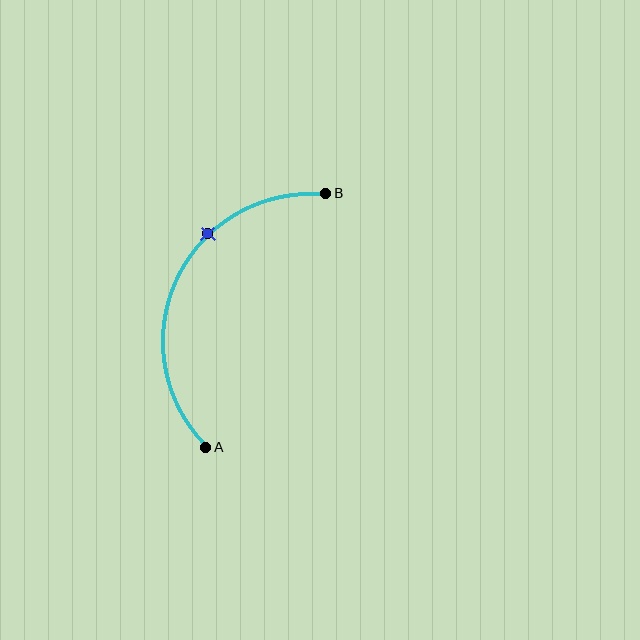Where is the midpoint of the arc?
The arc midpoint is the point on the curve farthest from the straight line joining A and B. It sits to the left of that line.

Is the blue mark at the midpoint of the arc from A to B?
No. The blue mark lies on the arc but is closer to endpoint B. The arc midpoint would be at the point on the curve equidistant along the arc from both A and B.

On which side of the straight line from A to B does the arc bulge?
The arc bulges to the left of the straight line connecting A and B.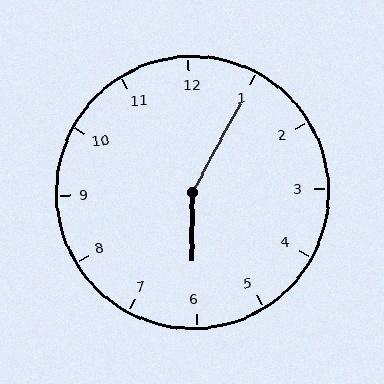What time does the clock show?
6:05.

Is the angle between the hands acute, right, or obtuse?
It is obtuse.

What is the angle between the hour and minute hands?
Approximately 152 degrees.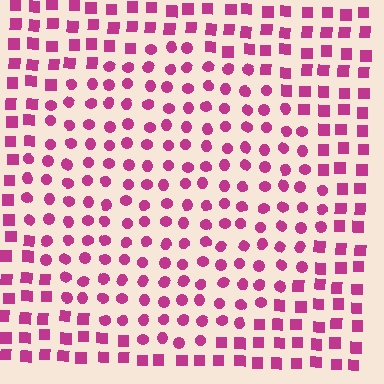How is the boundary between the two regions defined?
The boundary is defined by a change in element shape: circles inside vs. squares outside. All elements share the same color and spacing.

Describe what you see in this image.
The image is filled with small magenta elements arranged in a uniform grid. A circle-shaped region contains circles, while the surrounding area contains squares. The boundary is defined purely by the change in element shape.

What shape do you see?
I see a circle.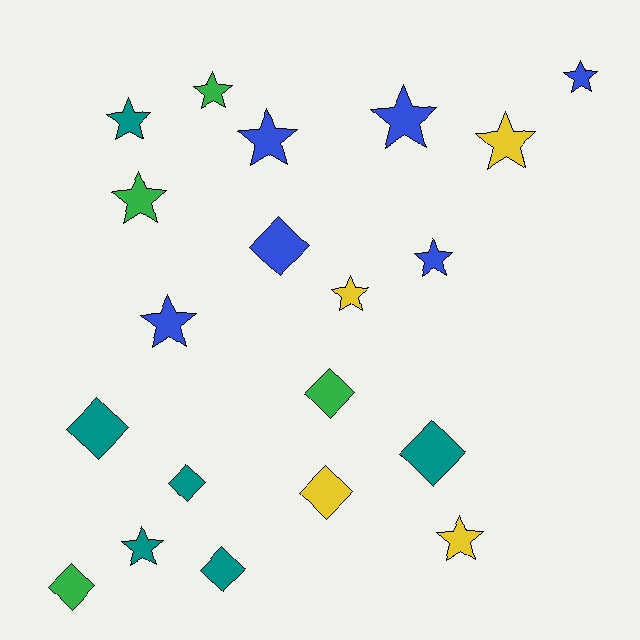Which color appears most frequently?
Blue, with 6 objects.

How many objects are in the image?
There are 20 objects.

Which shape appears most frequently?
Star, with 12 objects.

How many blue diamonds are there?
There is 1 blue diamond.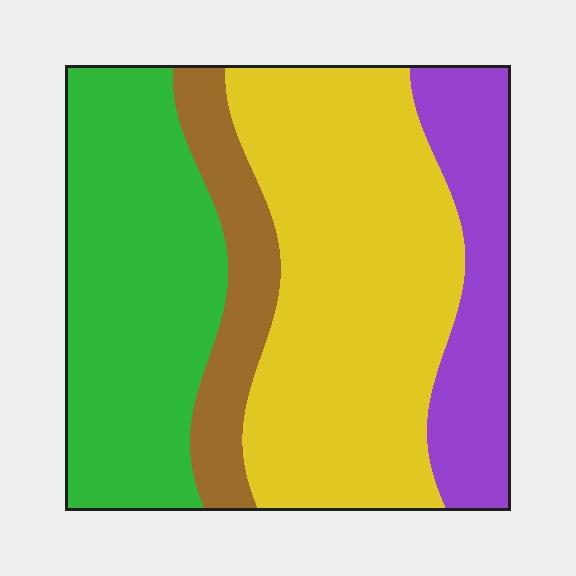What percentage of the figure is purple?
Purple covers roughly 15% of the figure.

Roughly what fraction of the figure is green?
Green covers about 30% of the figure.